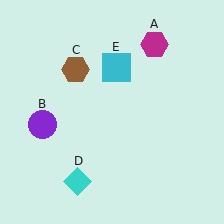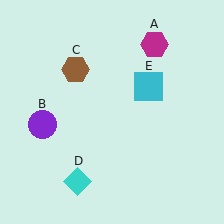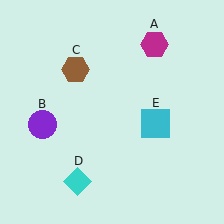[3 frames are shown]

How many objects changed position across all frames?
1 object changed position: cyan square (object E).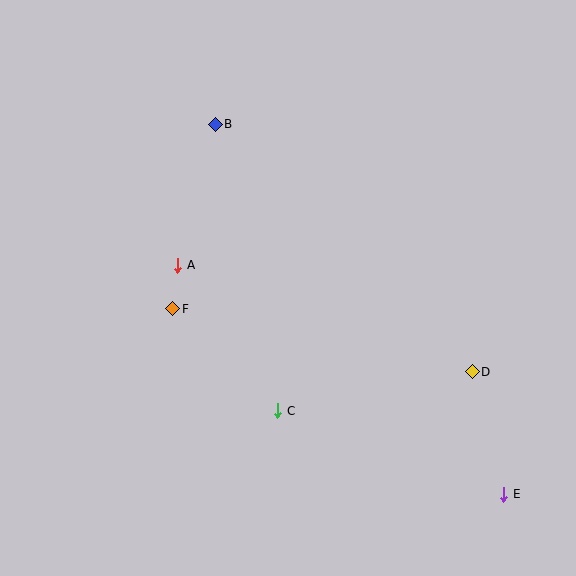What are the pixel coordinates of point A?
Point A is at (178, 265).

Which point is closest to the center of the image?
Point A at (178, 265) is closest to the center.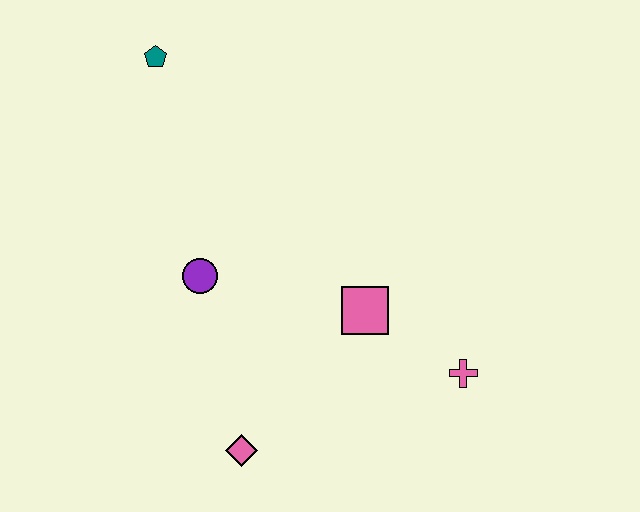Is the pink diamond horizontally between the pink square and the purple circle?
Yes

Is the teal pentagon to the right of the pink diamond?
No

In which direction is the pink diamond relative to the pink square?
The pink diamond is below the pink square.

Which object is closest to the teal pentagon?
The purple circle is closest to the teal pentagon.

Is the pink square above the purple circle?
No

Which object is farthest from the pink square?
The teal pentagon is farthest from the pink square.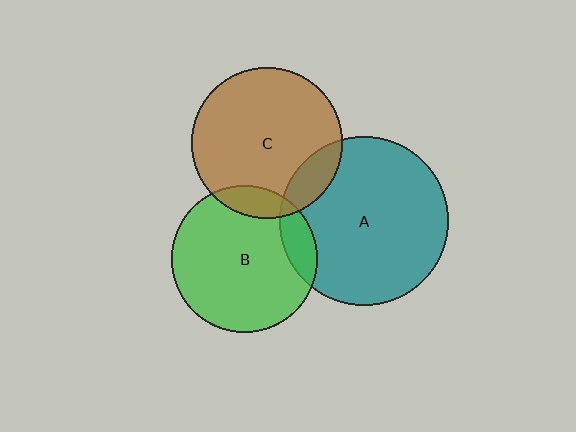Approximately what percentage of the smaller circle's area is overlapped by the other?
Approximately 15%.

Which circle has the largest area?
Circle A (teal).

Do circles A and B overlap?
Yes.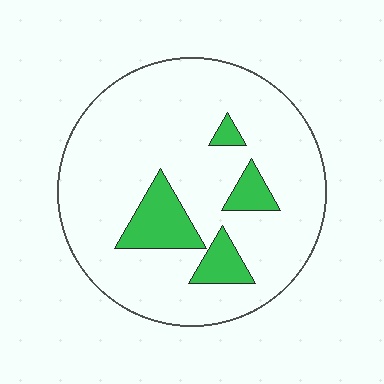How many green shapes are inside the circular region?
4.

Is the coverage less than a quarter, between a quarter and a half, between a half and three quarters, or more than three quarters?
Less than a quarter.